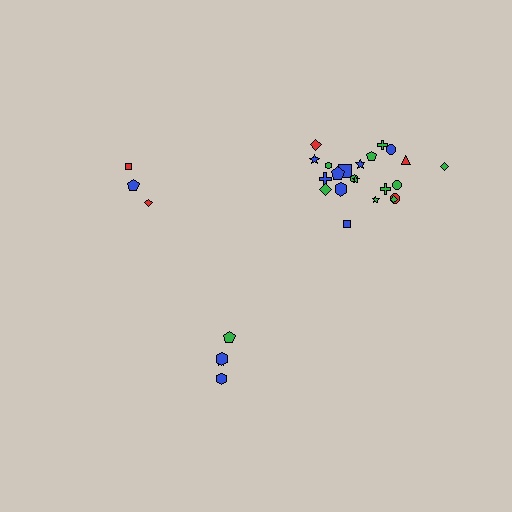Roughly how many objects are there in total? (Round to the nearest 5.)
Roughly 30 objects in total.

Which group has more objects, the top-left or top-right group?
The top-right group.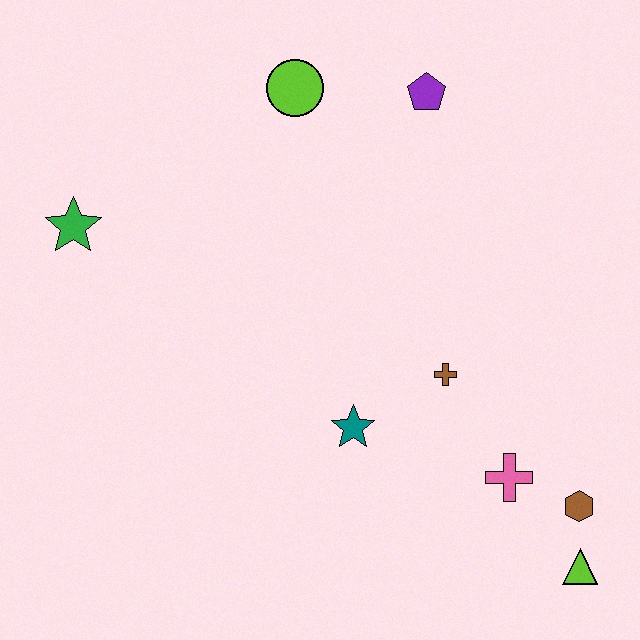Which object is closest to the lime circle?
The purple pentagon is closest to the lime circle.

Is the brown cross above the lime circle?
No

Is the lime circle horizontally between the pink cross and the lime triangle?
No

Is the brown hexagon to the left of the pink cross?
No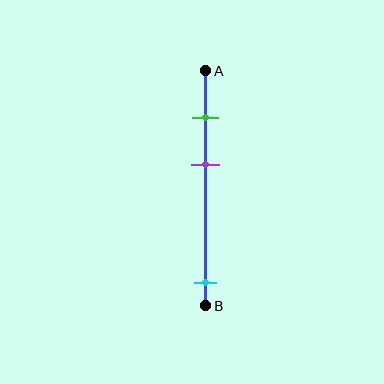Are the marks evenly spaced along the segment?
No, the marks are not evenly spaced.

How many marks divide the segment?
There are 3 marks dividing the segment.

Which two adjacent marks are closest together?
The green and purple marks are the closest adjacent pair.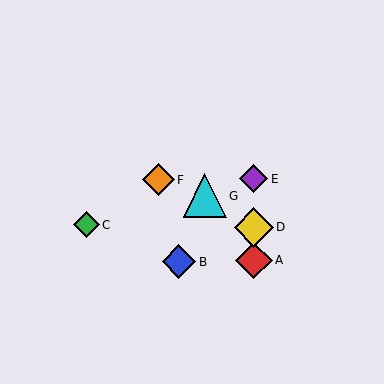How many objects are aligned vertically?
3 objects (A, D, E) are aligned vertically.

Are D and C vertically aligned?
No, D is at x≈254 and C is at x≈86.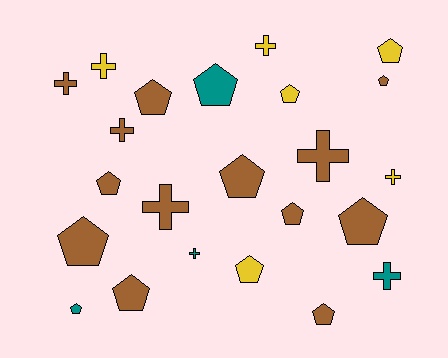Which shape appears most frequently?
Pentagon, with 14 objects.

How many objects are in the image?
There are 23 objects.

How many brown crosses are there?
There are 4 brown crosses.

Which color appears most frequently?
Brown, with 13 objects.